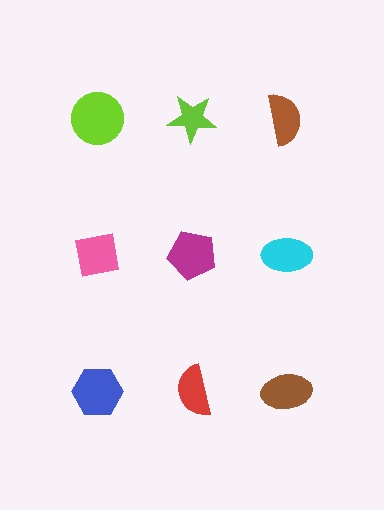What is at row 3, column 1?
A blue hexagon.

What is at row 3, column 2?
A red semicircle.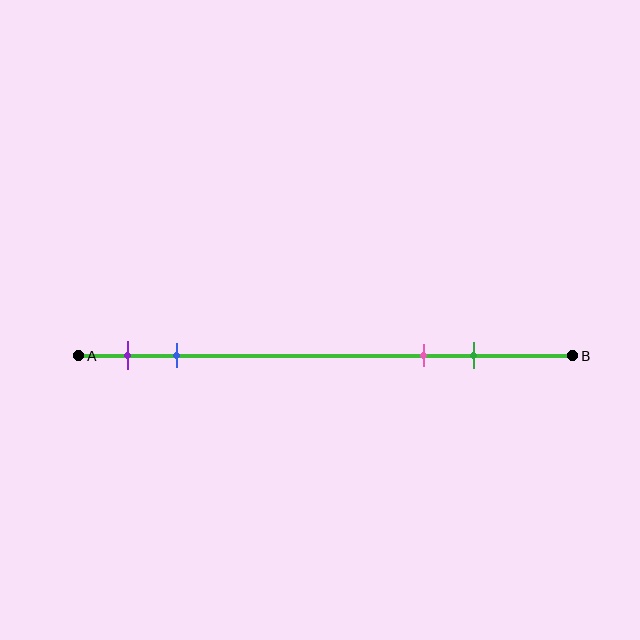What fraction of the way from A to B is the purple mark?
The purple mark is approximately 10% (0.1) of the way from A to B.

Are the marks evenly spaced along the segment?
No, the marks are not evenly spaced.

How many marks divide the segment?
There are 4 marks dividing the segment.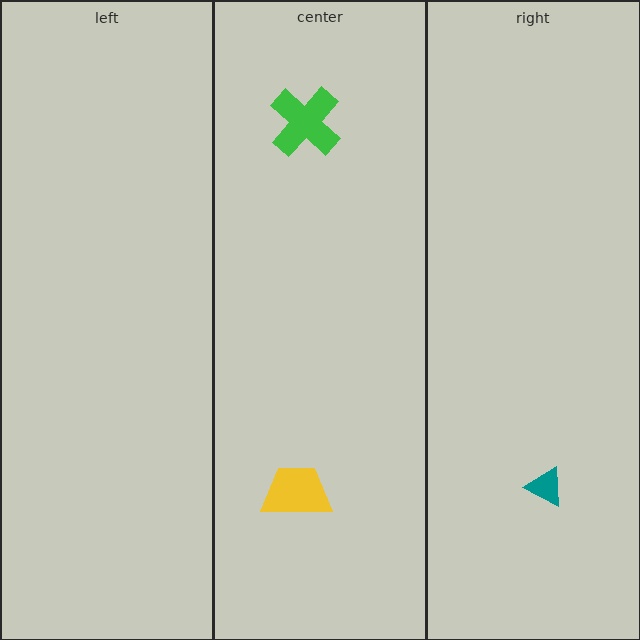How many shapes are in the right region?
1.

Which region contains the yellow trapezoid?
The center region.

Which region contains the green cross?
The center region.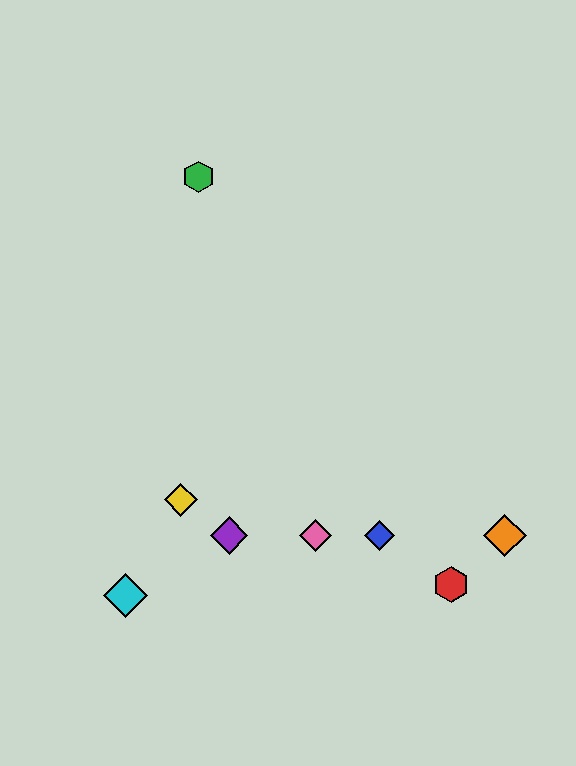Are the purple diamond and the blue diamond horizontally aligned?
Yes, both are at y≈535.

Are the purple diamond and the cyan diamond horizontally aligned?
No, the purple diamond is at y≈535 and the cyan diamond is at y≈596.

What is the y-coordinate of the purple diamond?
The purple diamond is at y≈535.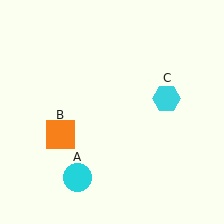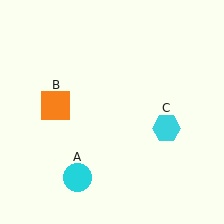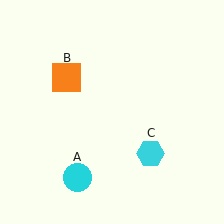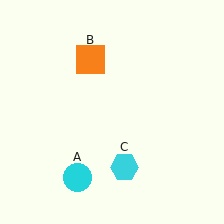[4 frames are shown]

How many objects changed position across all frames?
2 objects changed position: orange square (object B), cyan hexagon (object C).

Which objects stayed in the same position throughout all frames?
Cyan circle (object A) remained stationary.